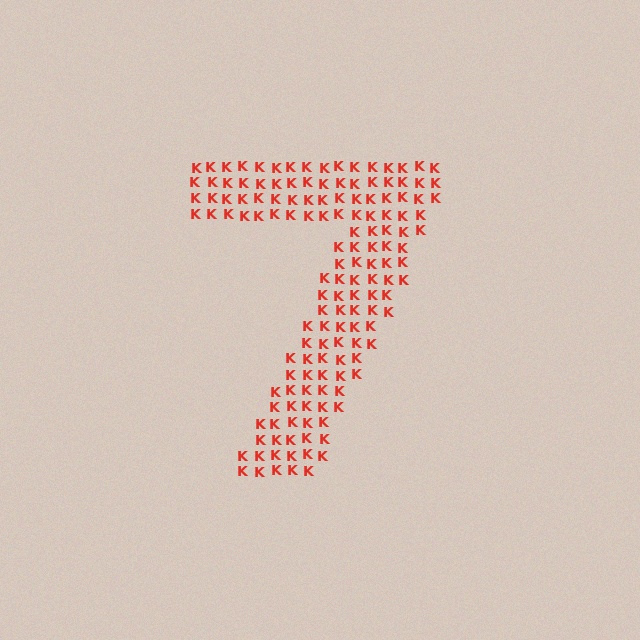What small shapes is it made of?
It is made of small letter K's.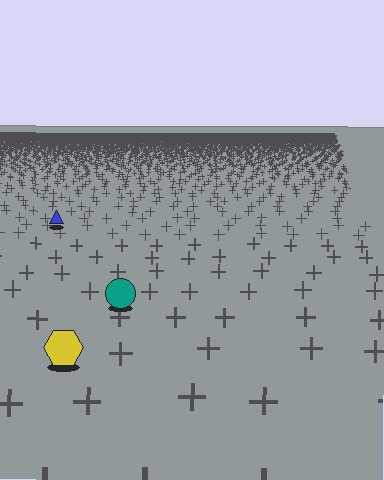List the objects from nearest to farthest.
From nearest to farthest: the yellow hexagon, the teal circle, the blue triangle.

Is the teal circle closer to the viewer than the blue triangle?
Yes. The teal circle is closer — you can tell from the texture gradient: the ground texture is coarser near it.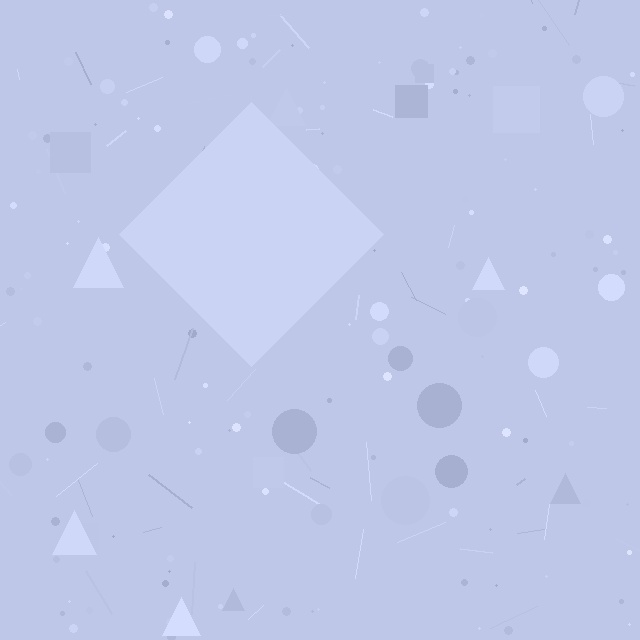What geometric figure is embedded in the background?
A diamond is embedded in the background.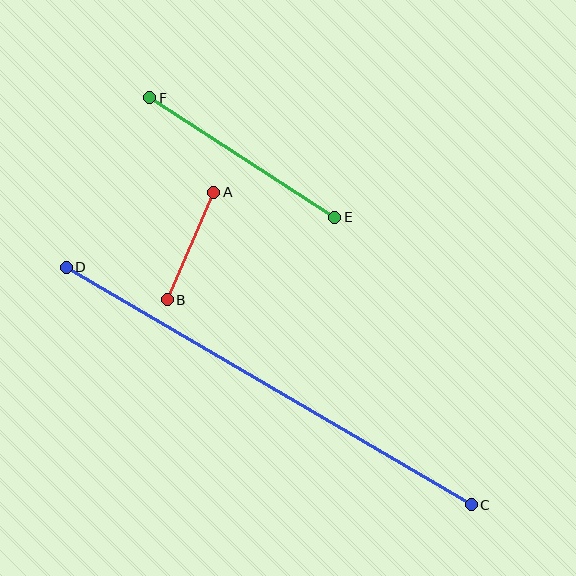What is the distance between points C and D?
The distance is approximately 470 pixels.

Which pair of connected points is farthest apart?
Points C and D are farthest apart.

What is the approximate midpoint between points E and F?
The midpoint is at approximately (242, 158) pixels.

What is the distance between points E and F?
The distance is approximately 220 pixels.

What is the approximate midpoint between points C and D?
The midpoint is at approximately (269, 386) pixels.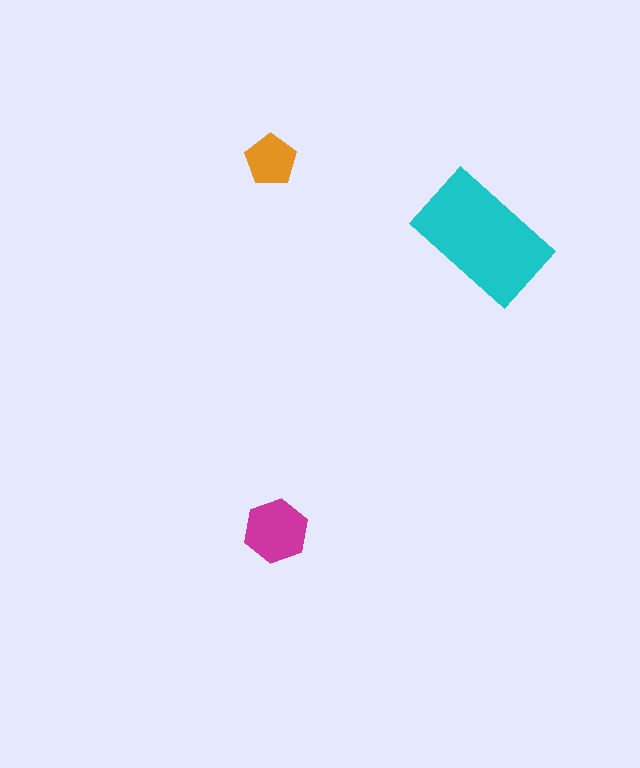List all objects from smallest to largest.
The orange pentagon, the magenta hexagon, the cyan rectangle.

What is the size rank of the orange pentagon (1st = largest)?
3rd.